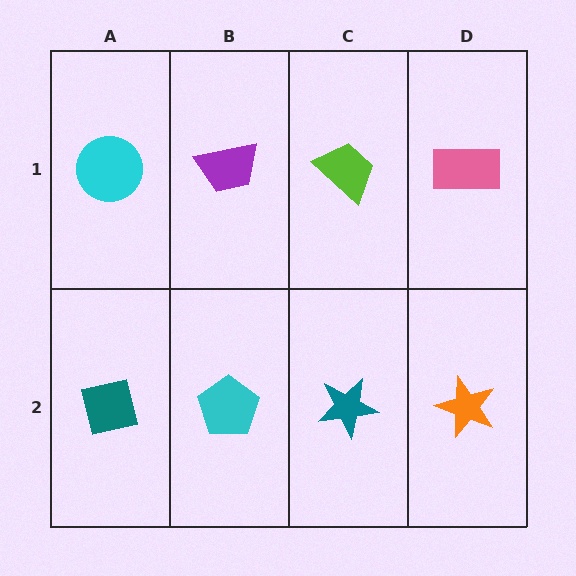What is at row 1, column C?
A lime trapezoid.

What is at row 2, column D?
An orange star.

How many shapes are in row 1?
4 shapes.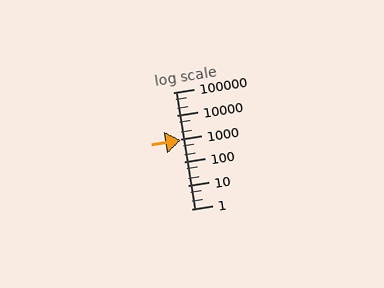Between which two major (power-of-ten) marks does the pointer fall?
The pointer is between 100 and 1000.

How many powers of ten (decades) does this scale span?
The scale spans 5 decades, from 1 to 100000.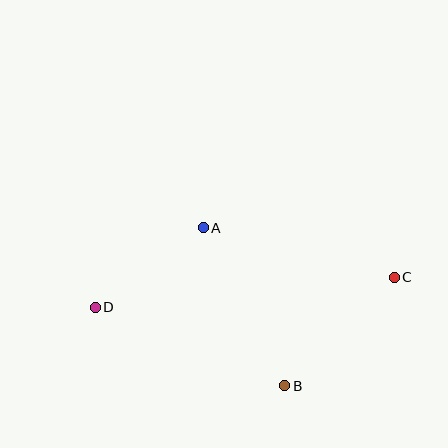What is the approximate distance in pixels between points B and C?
The distance between B and C is approximately 154 pixels.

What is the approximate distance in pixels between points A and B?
The distance between A and B is approximately 178 pixels.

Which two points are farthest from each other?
Points C and D are farthest from each other.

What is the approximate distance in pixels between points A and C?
The distance between A and C is approximately 197 pixels.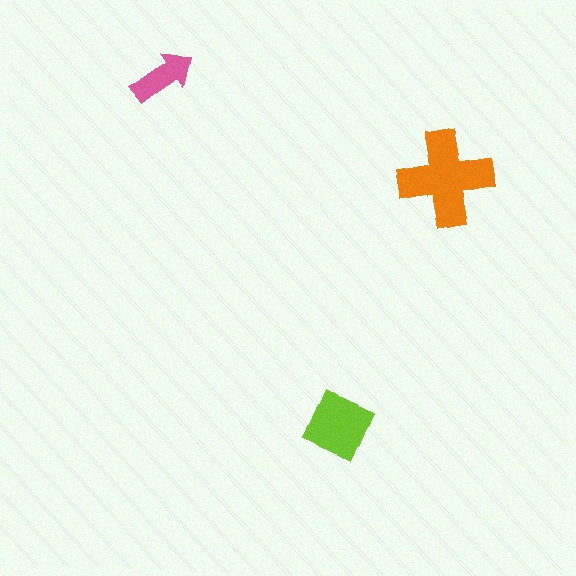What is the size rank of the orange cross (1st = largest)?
1st.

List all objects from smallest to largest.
The pink arrow, the lime diamond, the orange cross.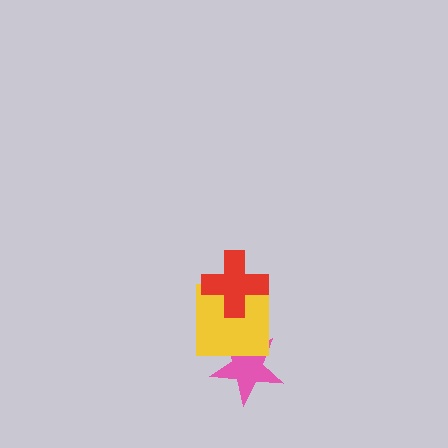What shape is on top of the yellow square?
The red cross is on top of the yellow square.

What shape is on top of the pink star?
The yellow square is on top of the pink star.